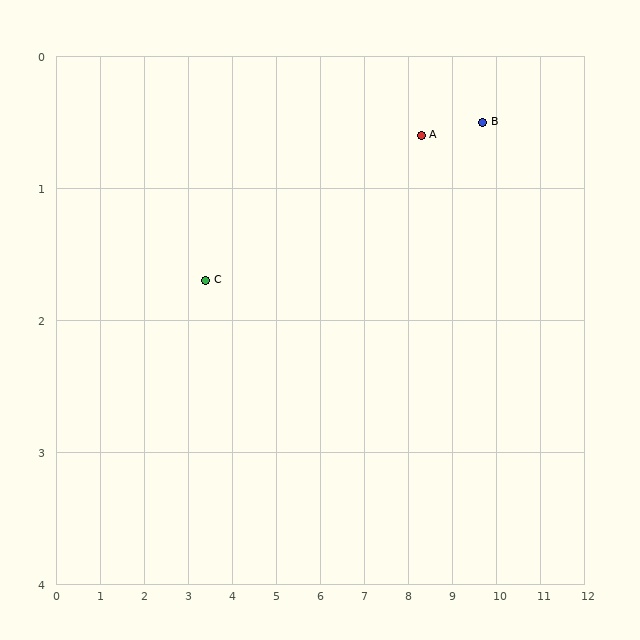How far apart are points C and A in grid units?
Points C and A are about 5.0 grid units apart.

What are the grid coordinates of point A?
Point A is at approximately (8.3, 0.6).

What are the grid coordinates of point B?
Point B is at approximately (9.7, 0.5).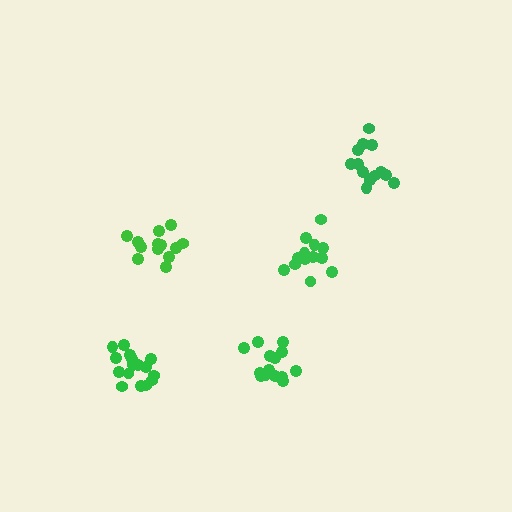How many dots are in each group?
Group 1: 13 dots, Group 2: 16 dots, Group 3: 15 dots, Group 4: 13 dots, Group 5: 13 dots (70 total).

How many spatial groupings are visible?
There are 5 spatial groupings.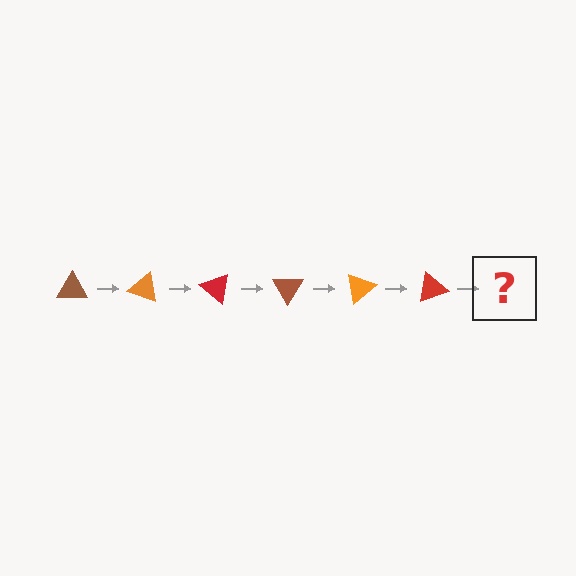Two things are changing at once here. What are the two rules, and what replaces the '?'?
The two rules are that it rotates 20 degrees each step and the color cycles through brown, orange, and red. The '?' should be a brown triangle, rotated 120 degrees from the start.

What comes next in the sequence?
The next element should be a brown triangle, rotated 120 degrees from the start.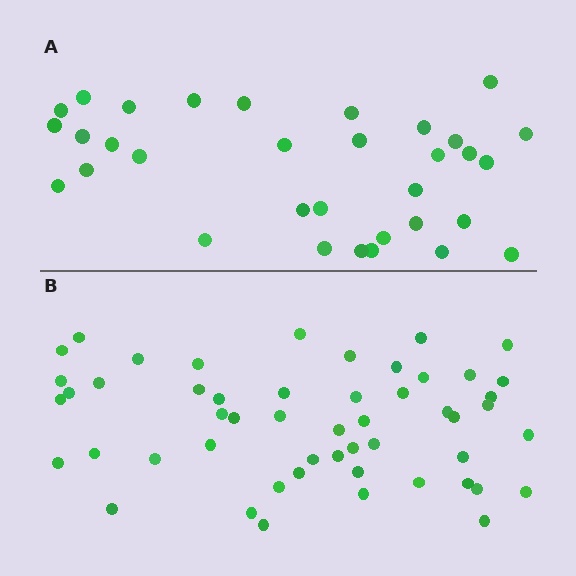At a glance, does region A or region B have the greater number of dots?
Region B (the bottom region) has more dots.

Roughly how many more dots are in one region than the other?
Region B has approximately 20 more dots than region A.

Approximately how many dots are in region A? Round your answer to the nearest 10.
About 30 dots. (The exact count is 33, which rounds to 30.)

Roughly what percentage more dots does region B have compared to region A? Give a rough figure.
About 60% more.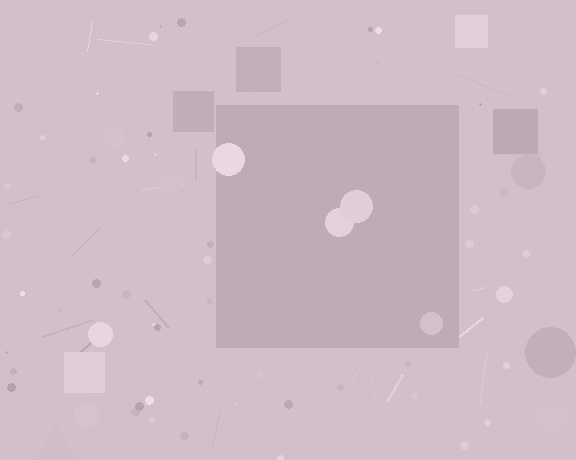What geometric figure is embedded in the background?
A square is embedded in the background.